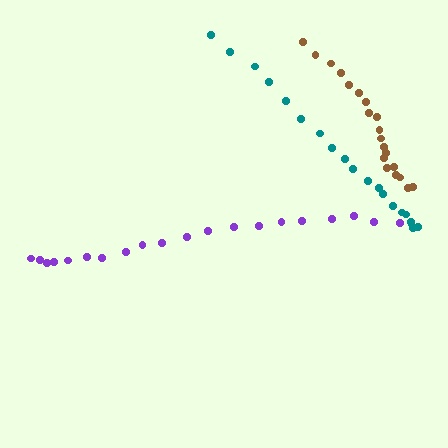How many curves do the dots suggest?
There are 3 distinct paths.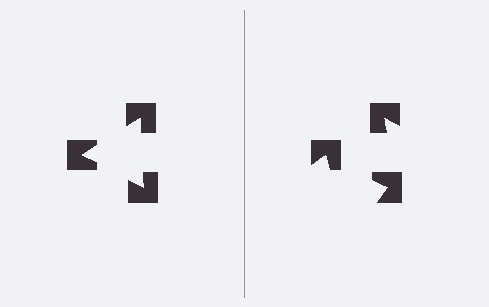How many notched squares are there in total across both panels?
6 — 3 on each side.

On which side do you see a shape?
An illusory triangle appears on the left side. On the right side the wedge cuts are rotated, so no coherent shape forms.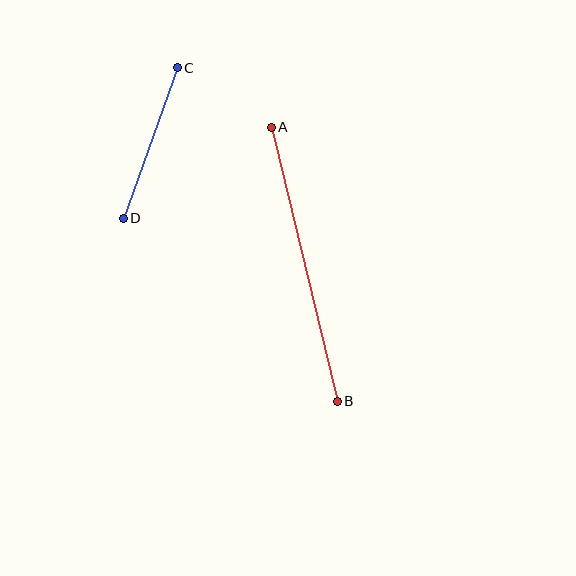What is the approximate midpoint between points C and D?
The midpoint is at approximately (150, 143) pixels.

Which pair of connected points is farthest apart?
Points A and B are farthest apart.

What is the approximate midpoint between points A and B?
The midpoint is at approximately (304, 264) pixels.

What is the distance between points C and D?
The distance is approximately 160 pixels.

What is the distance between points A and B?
The distance is approximately 282 pixels.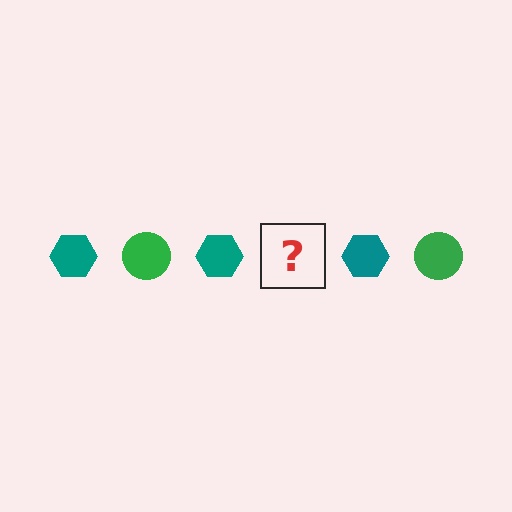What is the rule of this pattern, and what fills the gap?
The rule is that the pattern alternates between teal hexagon and green circle. The gap should be filled with a green circle.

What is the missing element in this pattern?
The missing element is a green circle.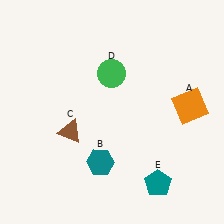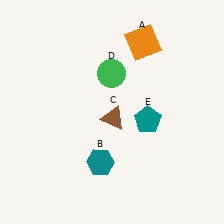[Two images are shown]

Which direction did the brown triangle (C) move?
The brown triangle (C) moved right.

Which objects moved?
The objects that moved are: the orange square (A), the brown triangle (C), the teal pentagon (E).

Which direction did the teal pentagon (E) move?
The teal pentagon (E) moved up.